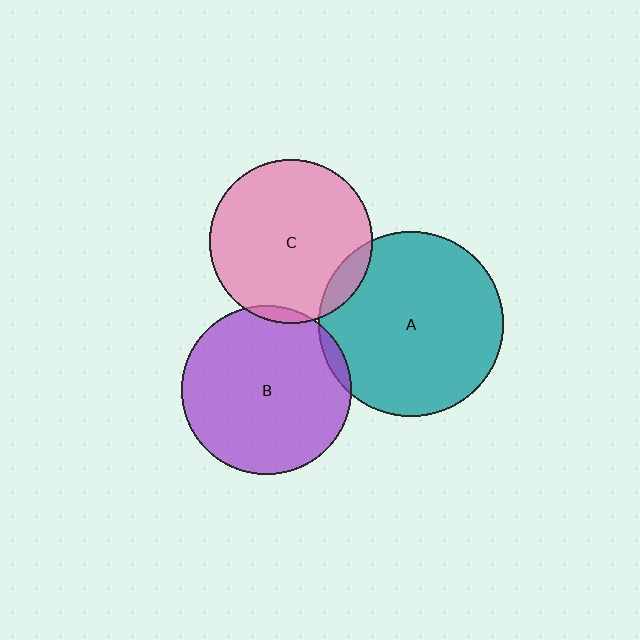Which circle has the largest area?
Circle A (teal).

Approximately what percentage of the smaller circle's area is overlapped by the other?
Approximately 5%.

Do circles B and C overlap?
Yes.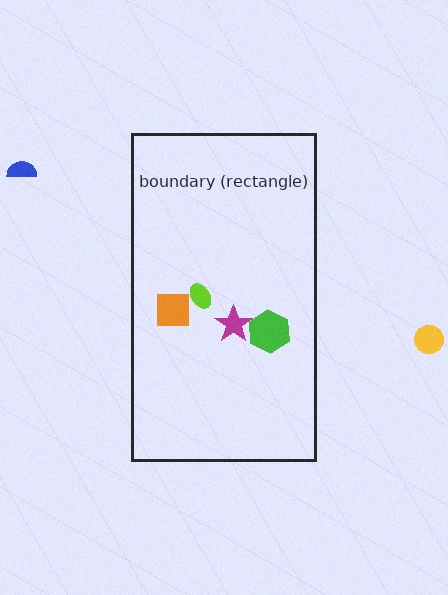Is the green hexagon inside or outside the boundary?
Inside.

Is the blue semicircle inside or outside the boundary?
Outside.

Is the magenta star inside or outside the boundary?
Inside.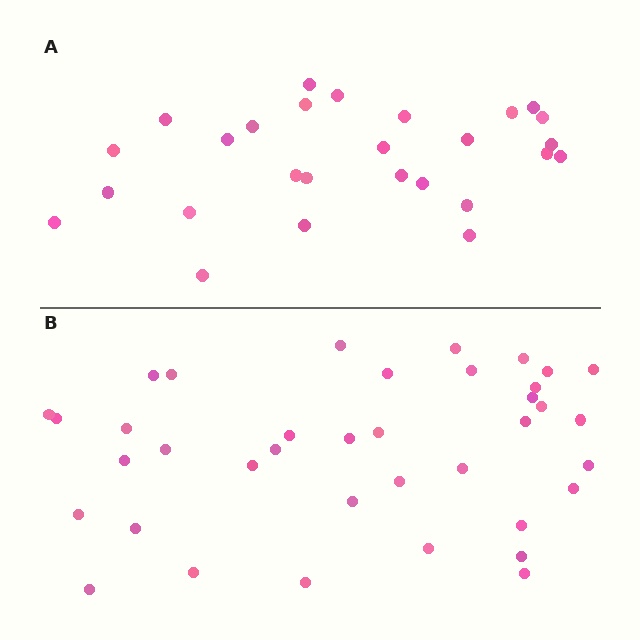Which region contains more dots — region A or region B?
Region B (the bottom region) has more dots.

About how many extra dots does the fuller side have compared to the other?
Region B has roughly 12 or so more dots than region A.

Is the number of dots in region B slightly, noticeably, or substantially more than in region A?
Region B has noticeably more, but not dramatically so. The ratio is roughly 1.4 to 1.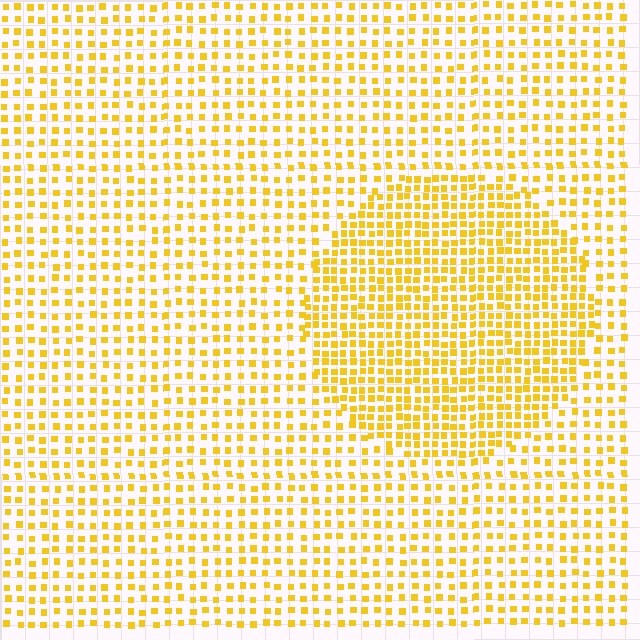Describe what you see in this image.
The image contains small yellow elements arranged at two different densities. A circle-shaped region is visible where the elements are more densely packed than the surrounding area.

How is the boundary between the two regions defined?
The boundary is defined by a change in element density (approximately 1.8x ratio). All elements are the same color, size, and shape.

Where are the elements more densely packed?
The elements are more densely packed inside the circle boundary.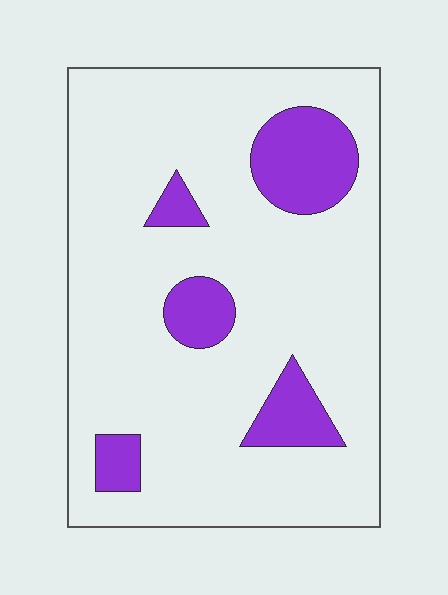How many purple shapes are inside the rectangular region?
5.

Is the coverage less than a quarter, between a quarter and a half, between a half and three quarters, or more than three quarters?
Less than a quarter.